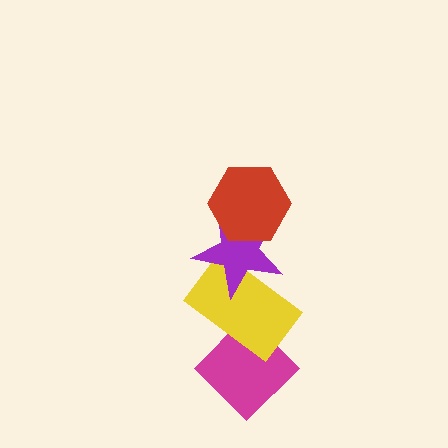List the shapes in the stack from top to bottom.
From top to bottom: the red hexagon, the purple star, the yellow rectangle, the magenta diamond.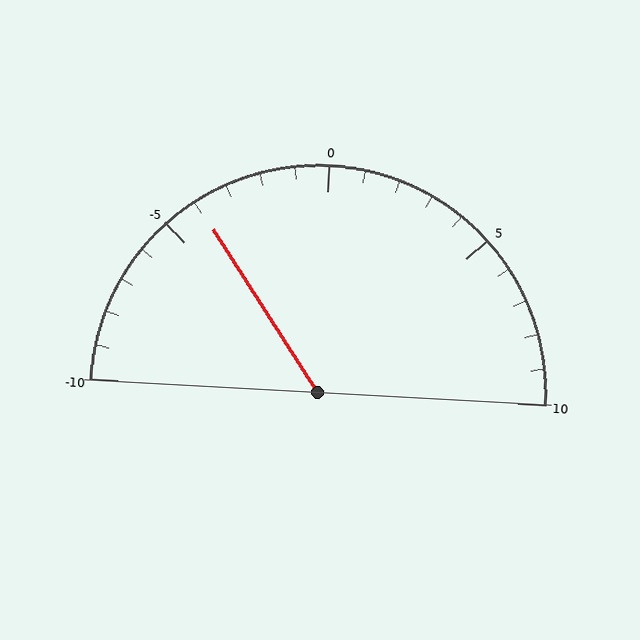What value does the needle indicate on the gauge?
The needle indicates approximately -4.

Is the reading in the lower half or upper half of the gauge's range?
The reading is in the lower half of the range (-10 to 10).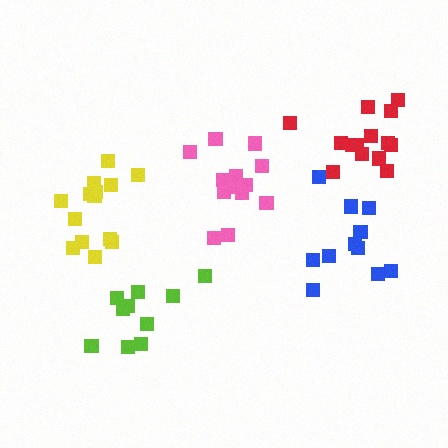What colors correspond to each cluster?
The clusters are colored: lime, yellow, blue, pink, red.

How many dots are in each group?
Group 1: 10 dots, Group 2: 14 dots, Group 3: 11 dots, Group 4: 14 dots, Group 5: 14 dots (63 total).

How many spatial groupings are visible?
There are 5 spatial groupings.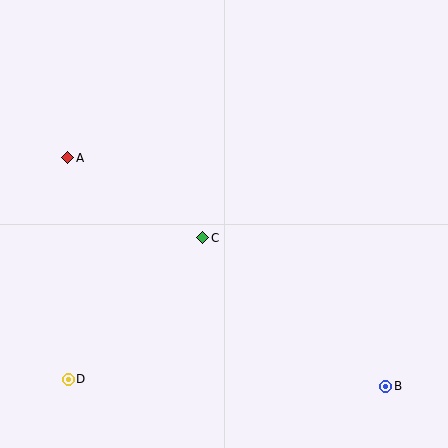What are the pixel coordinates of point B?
Point B is at (386, 386).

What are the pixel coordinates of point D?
Point D is at (68, 379).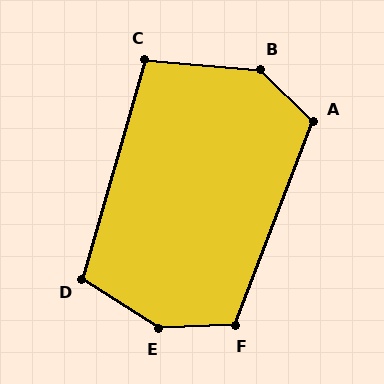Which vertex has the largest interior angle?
E, at approximately 145 degrees.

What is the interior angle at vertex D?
Approximately 107 degrees (obtuse).